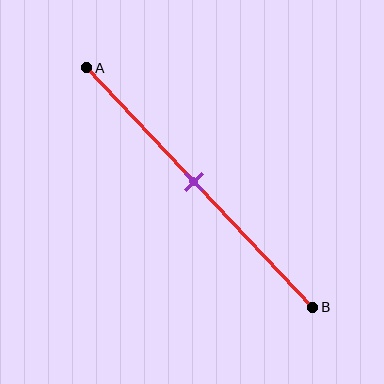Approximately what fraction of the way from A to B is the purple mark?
The purple mark is approximately 50% of the way from A to B.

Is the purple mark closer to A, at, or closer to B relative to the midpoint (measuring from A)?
The purple mark is approximately at the midpoint of segment AB.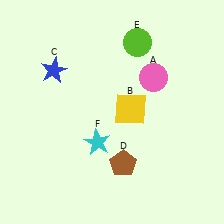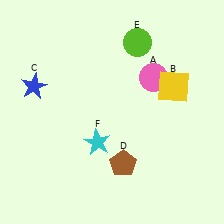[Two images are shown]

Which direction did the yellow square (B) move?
The yellow square (B) moved right.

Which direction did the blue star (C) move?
The blue star (C) moved left.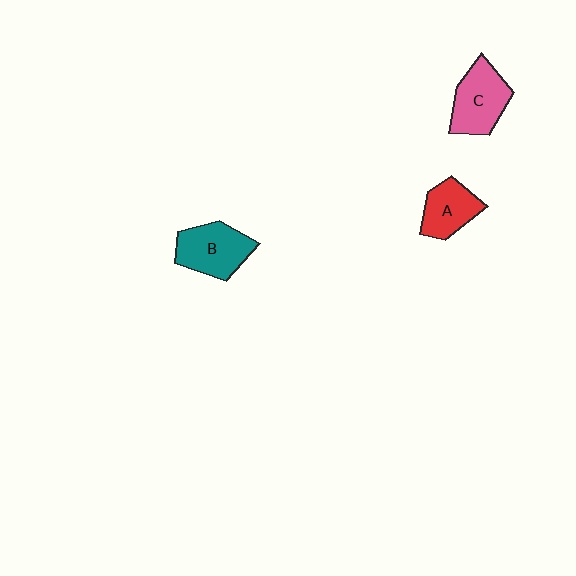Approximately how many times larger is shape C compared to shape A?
Approximately 1.3 times.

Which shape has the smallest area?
Shape A (red).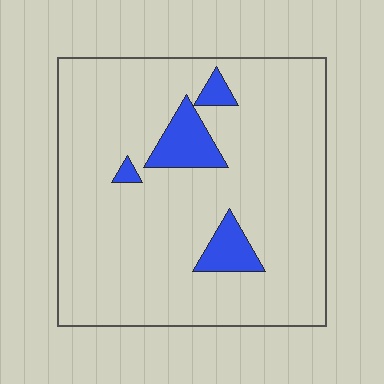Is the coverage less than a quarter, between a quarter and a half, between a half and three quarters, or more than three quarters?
Less than a quarter.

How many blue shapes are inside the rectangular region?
4.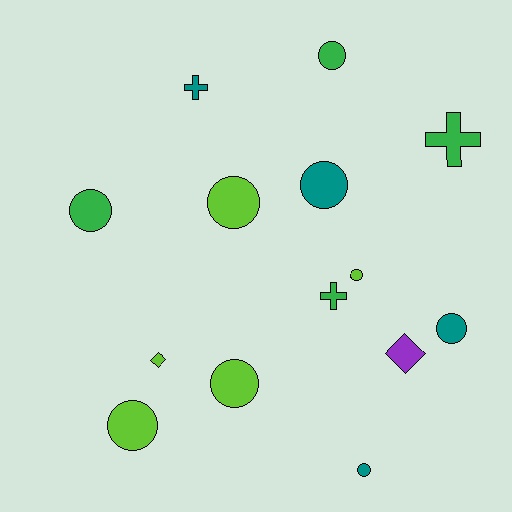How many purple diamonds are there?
There is 1 purple diamond.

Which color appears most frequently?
Lime, with 5 objects.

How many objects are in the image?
There are 14 objects.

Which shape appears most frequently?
Circle, with 9 objects.